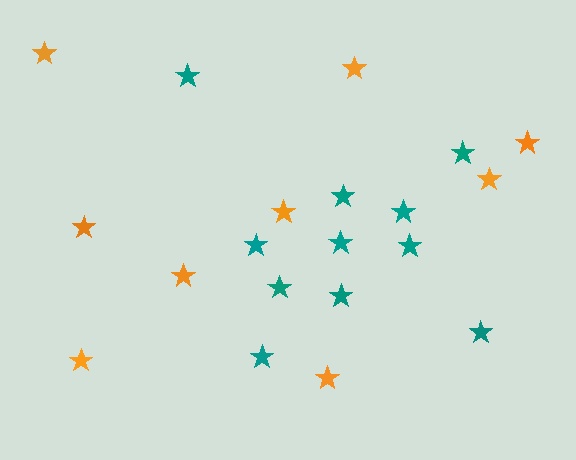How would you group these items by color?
There are 2 groups: one group of teal stars (11) and one group of orange stars (9).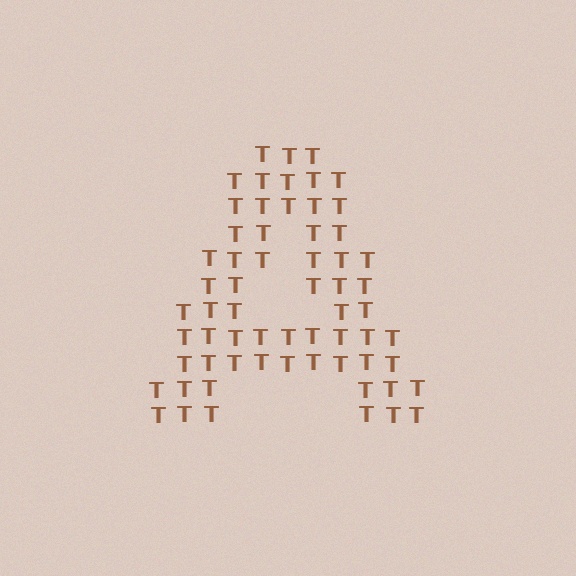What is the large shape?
The large shape is the letter A.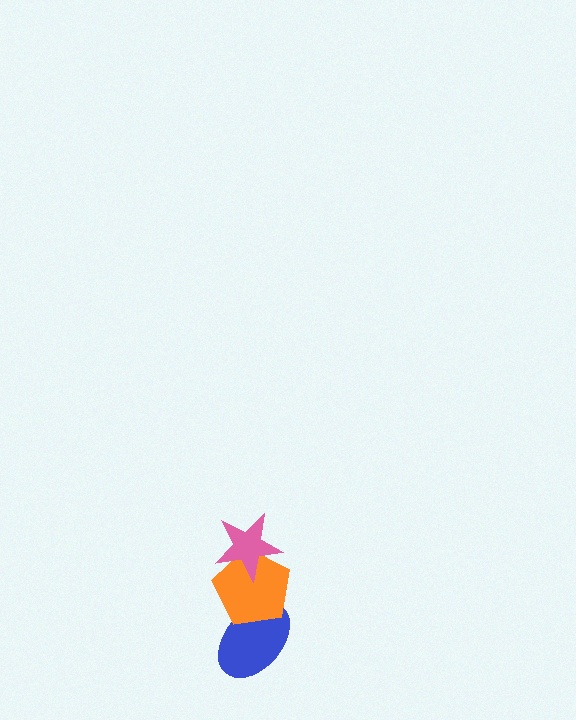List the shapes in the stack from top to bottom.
From top to bottom: the pink star, the orange pentagon, the blue ellipse.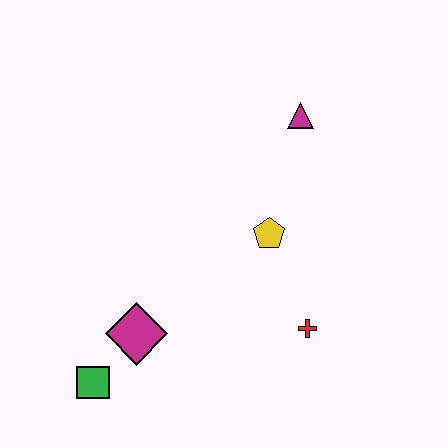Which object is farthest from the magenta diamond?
The magenta triangle is farthest from the magenta diamond.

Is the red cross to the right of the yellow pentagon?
Yes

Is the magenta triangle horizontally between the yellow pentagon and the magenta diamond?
No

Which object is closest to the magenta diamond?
The green square is closest to the magenta diamond.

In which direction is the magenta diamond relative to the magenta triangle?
The magenta diamond is below the magenta triangle.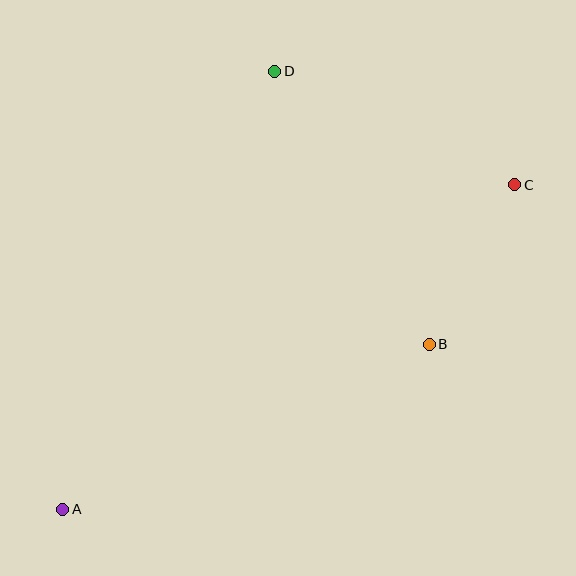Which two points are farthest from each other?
Points A and C are farthest from each other.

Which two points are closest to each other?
Points B and C are closest to each other.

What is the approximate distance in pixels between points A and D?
The distance between A and D is approximately 487 pixels.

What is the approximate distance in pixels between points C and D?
The distance between C and D is approximately 266 pixels.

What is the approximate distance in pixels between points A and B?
The distance between A and B is approximately 402 pixels.